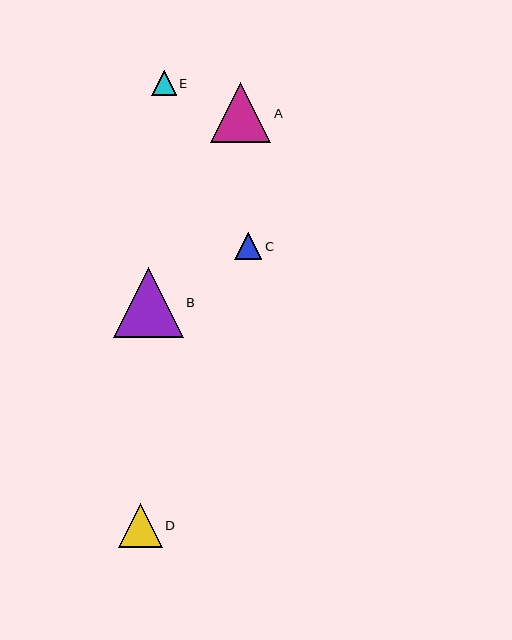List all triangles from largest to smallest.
From largest to smallest: B, A, D, C, E.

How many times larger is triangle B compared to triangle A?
Triangle B is approximately 1.2 times the size of triangle A.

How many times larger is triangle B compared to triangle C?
Triangle B is approximately 2.6 times the size of triangle C.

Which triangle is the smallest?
Triangle E is the smallest with a size of approximately 25 pixels.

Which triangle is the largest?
Triangle B is the largest with a size of approximately 70 pixels.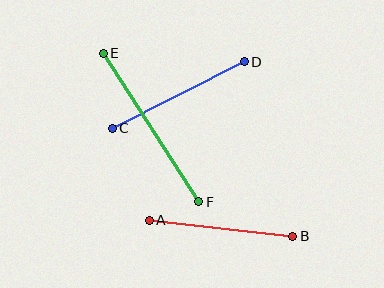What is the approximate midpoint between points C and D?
The midpoint is at approximately (178, 95) pixels.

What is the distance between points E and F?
The distance is approximately 177 pixels.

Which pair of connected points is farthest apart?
Points E and F are farthest apart.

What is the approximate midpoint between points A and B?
The midpoint is at approximately (221, 228) pixels.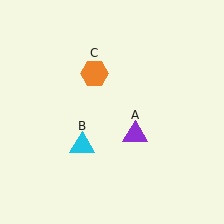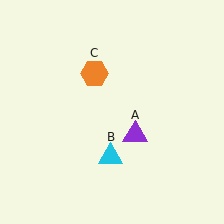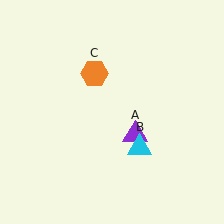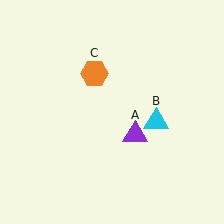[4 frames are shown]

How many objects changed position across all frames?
1 object changed position: cyan triangle (object B).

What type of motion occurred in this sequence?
The cyan triangle (object B) rotated counterclockwise around the center of the scene.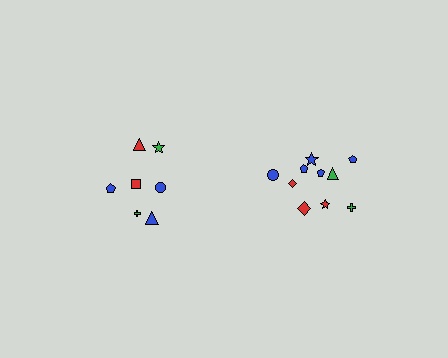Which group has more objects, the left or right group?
The right group.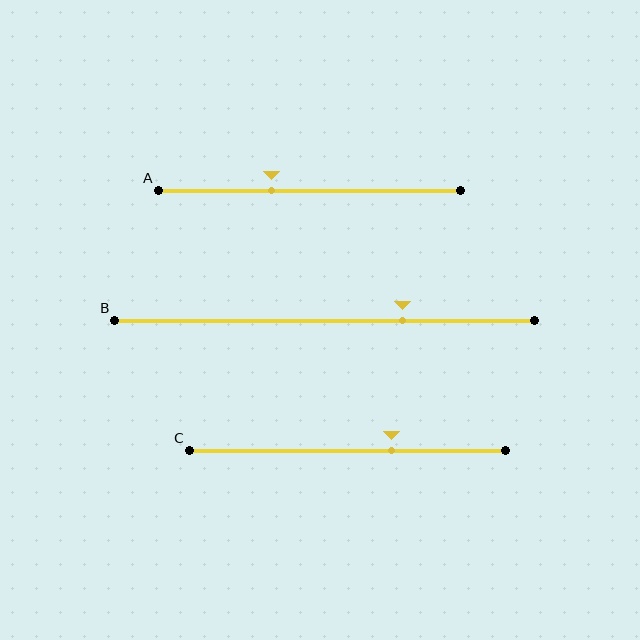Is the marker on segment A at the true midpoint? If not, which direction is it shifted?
No, the marker on segment A is shifted to the left by about 13% of the segment length.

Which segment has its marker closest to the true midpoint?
Segment A has its marker closest to the true midpoint.